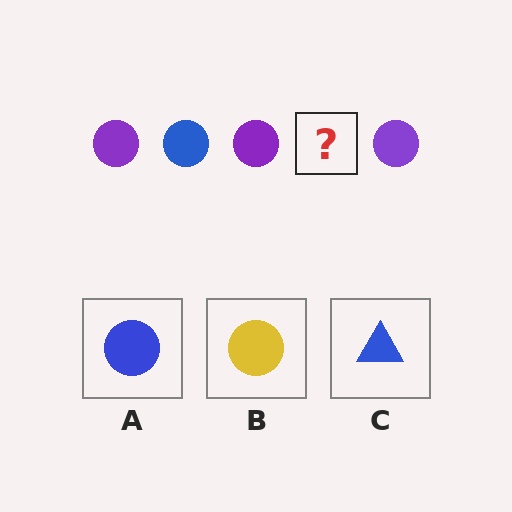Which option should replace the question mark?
Option A.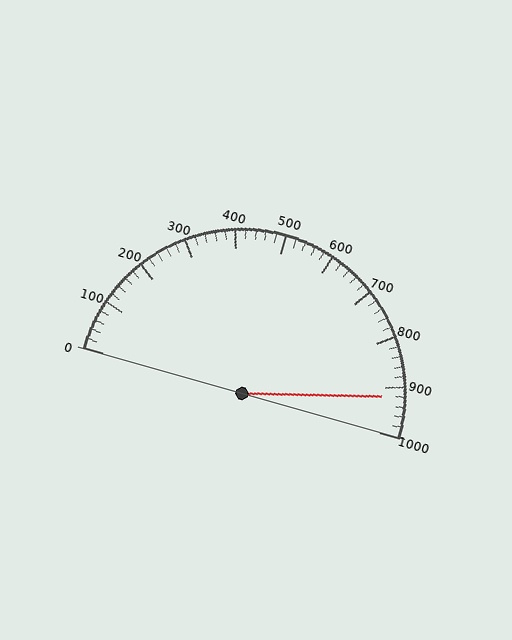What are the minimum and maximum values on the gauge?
The gauge ranges from 0 to 1000.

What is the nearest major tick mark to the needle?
The nearest major tick mark is 900.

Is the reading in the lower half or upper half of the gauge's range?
The reading is in the upper half of the range (0 to 1000).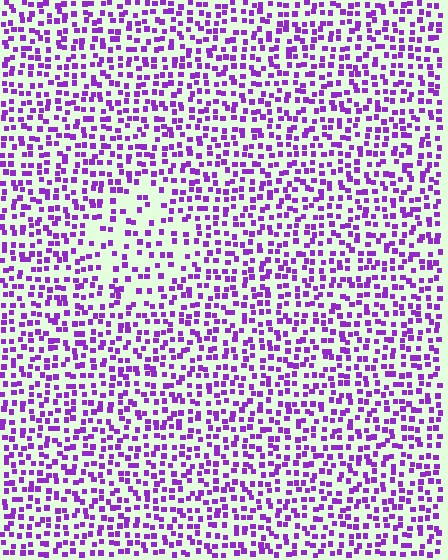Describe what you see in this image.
The image contains small purple elements arranged at two different densities. A diamond-shaped region is visible where the elements are less densely packed than the surrounding area.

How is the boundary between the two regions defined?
The boundary is defined by a change in element density (approximately 1.8x ratio). All elements are the same color, size, and shape.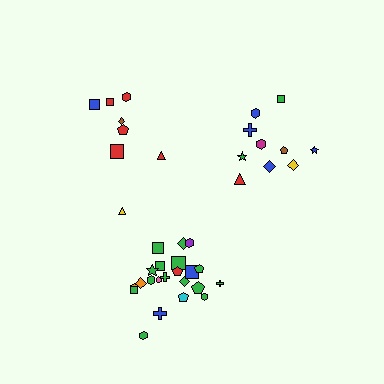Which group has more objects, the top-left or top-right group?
The top-right group.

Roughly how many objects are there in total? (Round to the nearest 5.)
Roughly 40 objects in total.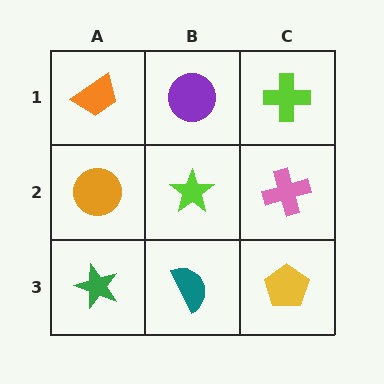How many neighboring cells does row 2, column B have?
4.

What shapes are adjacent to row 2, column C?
A lime cross (row 1, column C), a yellow pentagon (row 3, column C), a lime star (row 2, column B).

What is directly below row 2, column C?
A yellow pentagon.